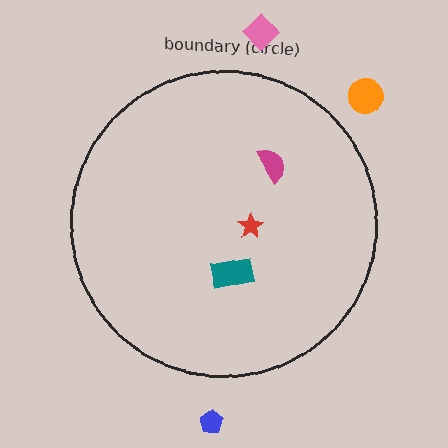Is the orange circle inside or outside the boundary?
Outside.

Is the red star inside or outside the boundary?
Inside.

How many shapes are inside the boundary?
3 inside, 3 outside.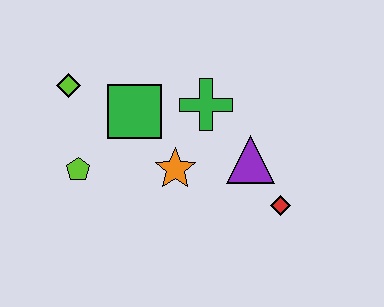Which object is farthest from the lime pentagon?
The red diamond is farthest from the lime pentagon.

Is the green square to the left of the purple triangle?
Yes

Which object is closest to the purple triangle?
The red diamond is closest to the purple triangle.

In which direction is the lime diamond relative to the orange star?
The lime diamond is to the left of the orange star.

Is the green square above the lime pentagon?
Yes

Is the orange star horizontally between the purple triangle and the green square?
Yes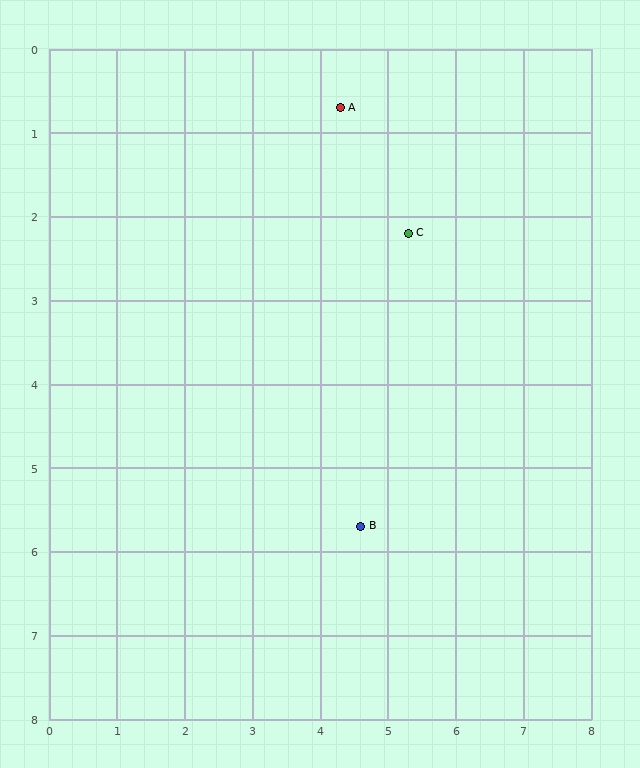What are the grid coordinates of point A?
Point A is at approximately (4.3, 0.7).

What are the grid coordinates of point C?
Point C is at approximately (5.3, 2.2).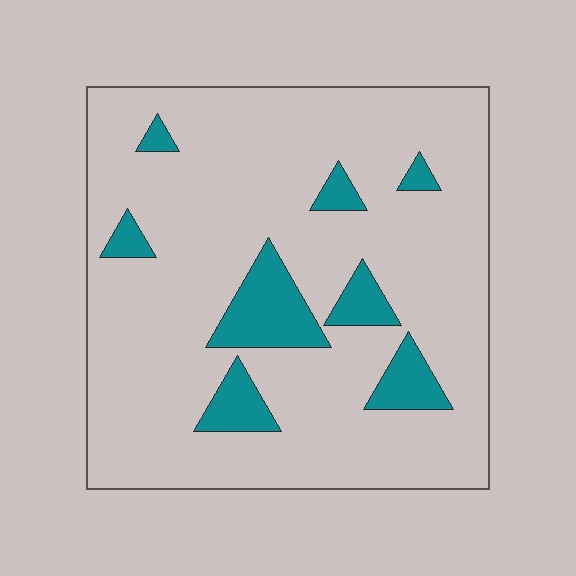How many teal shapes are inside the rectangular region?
8.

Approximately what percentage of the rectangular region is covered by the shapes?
Approximately 15%.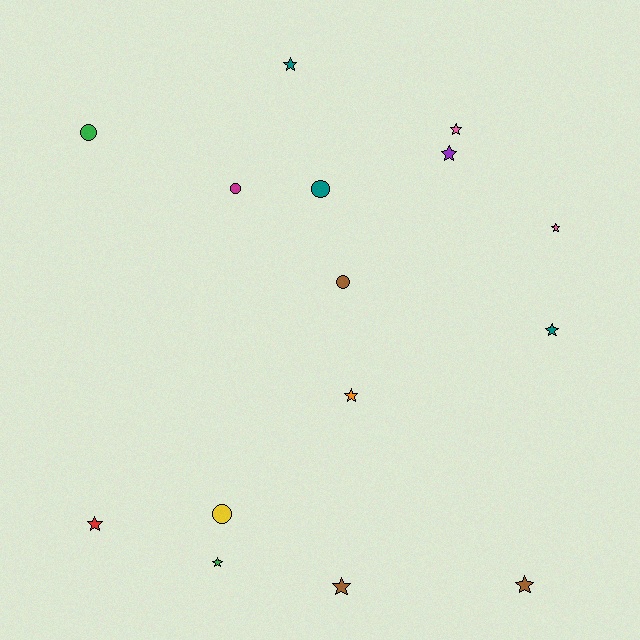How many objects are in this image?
There are 15 objects.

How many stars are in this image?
There are 10 stars.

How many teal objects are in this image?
There are 3 teal objects.